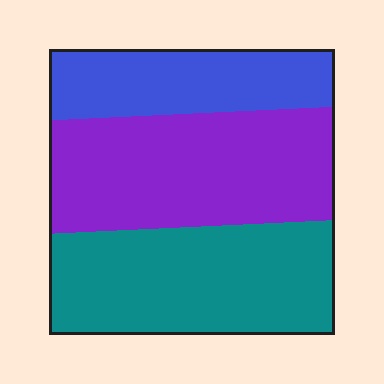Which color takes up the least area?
Blue, at roughly 25%.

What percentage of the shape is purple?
Purple takes up about two fifths (2/5) of the shape.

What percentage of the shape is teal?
Teal takes up about three eighths (3/8) of the shape.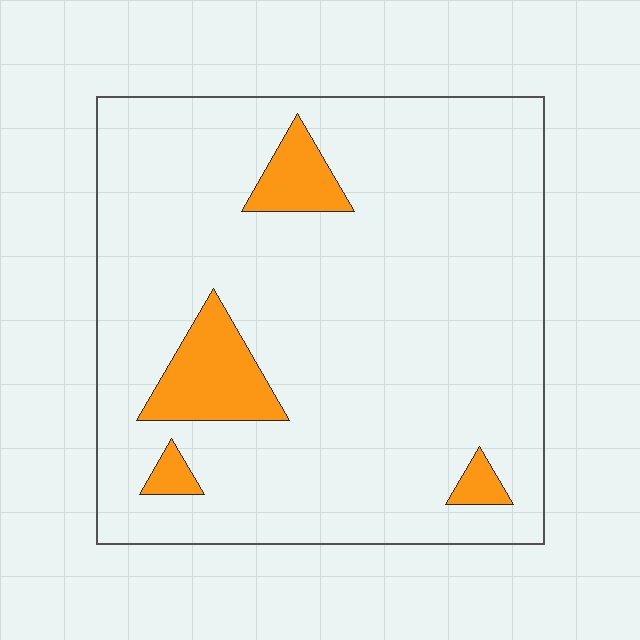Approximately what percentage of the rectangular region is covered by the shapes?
Approximately 10%.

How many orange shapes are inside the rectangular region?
4.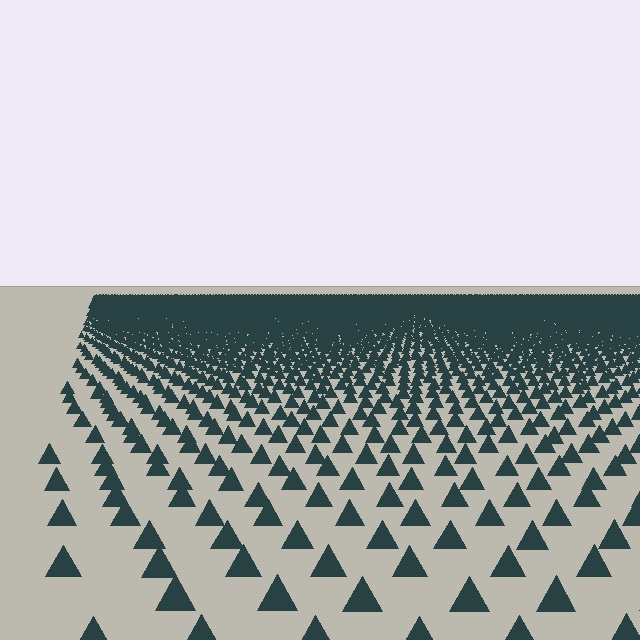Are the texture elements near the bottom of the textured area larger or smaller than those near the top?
Larger. Near the bottom, elements are closer to the viewer and appear at a bigger on-screen size.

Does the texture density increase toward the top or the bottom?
Density increases toward the top.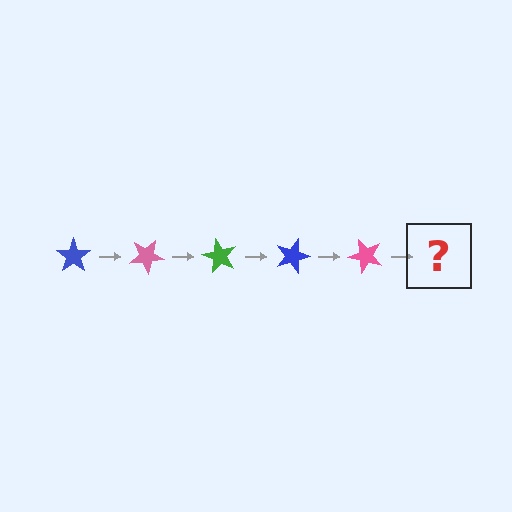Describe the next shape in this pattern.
It should be a green star, rotated 150 degrees from the start.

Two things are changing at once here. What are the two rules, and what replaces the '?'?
The two rules are that it rotates 30 degrees each step and the color cycles through blue, pink, and green. The '?' should be a green star, rotated 150 degrees from the start.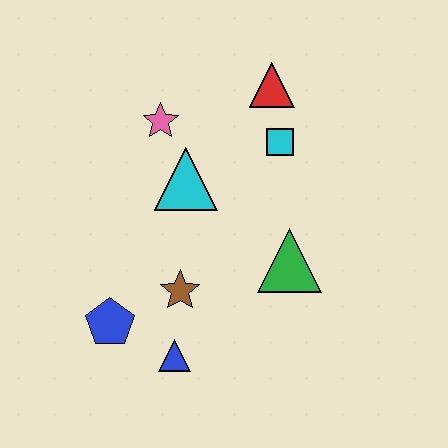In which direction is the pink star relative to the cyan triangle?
The pink star is above the cyan triangle.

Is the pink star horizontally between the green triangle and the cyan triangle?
No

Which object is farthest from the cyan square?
The blue pentagon is farthest from the cyan square.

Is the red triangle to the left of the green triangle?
Yes